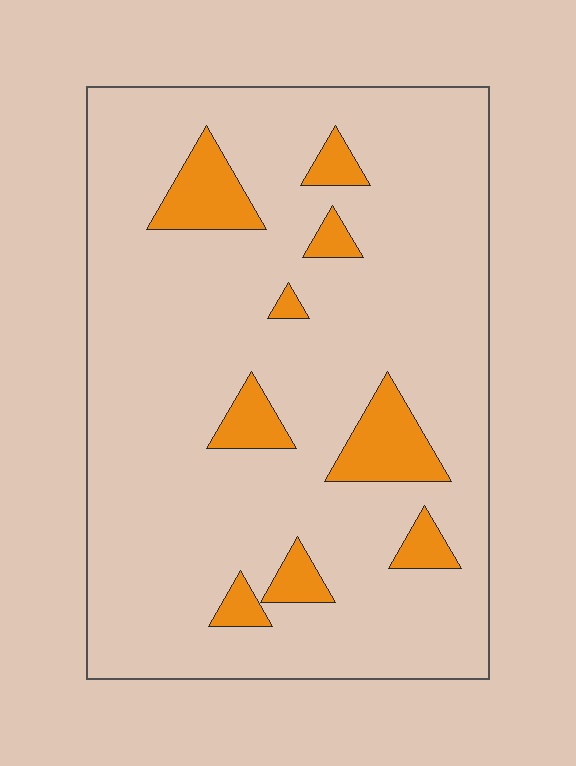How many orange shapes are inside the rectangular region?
9.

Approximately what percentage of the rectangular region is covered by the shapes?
Approximately 10%.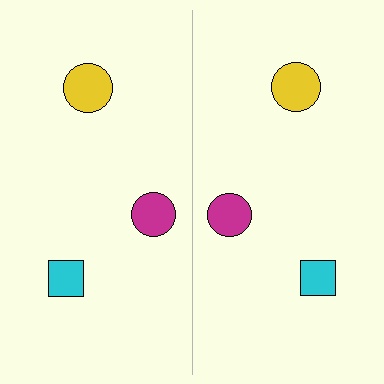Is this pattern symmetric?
Yes, this pattern has bilateral (reflection) symmetry.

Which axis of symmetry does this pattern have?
The pattern has a vertical axis of symmetry running through the center of the image.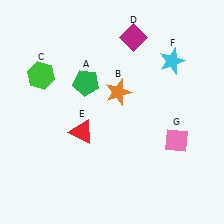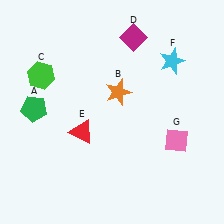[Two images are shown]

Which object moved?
The green pentagon (A) moved left.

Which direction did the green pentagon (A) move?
The green pentagon (A) moved left.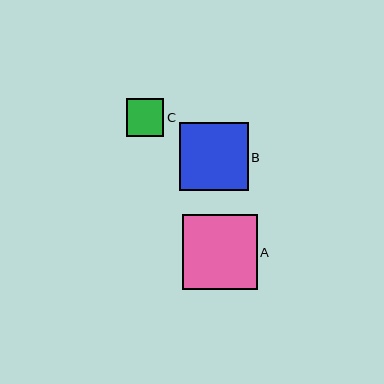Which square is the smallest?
Square C is the smallest with a size of approximately 37 pixels.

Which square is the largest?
Square A is the largest with a size of approximately 75 pixels.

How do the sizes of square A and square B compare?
Square A and square B are approximately the same size.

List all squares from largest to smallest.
From largest to smallest: A, B, C.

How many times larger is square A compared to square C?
Square A is approximately 2.0 times the size of square C.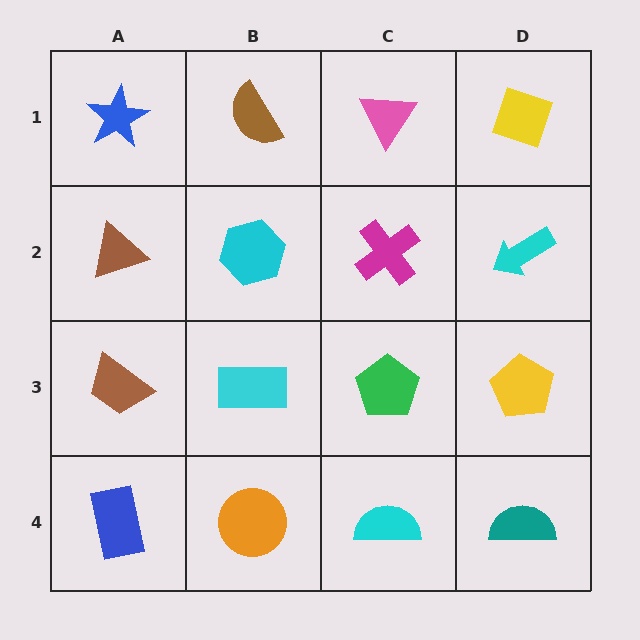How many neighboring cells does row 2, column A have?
3.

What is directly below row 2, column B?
A cyan rectangle.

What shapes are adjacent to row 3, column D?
A cyan arrow (row 2, column D), a teal semicircle (row 4, column D), a green pentagon (row 3, column C).